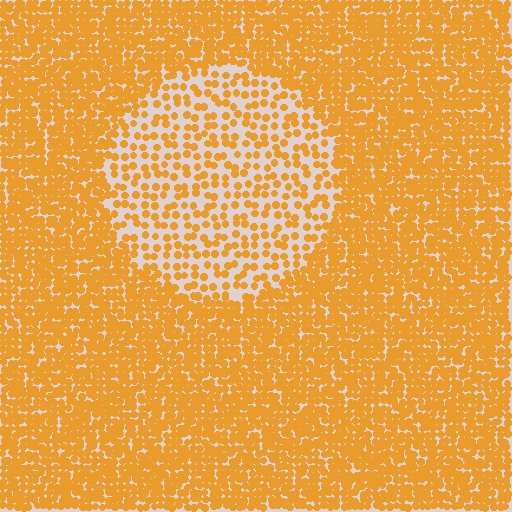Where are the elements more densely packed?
The elements are more densely packed outside the circle boundary.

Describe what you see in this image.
The image contains small orange elements arranged at two different densities. A circle-shaped region is visible where the elements are less densely packed than the surrounding area.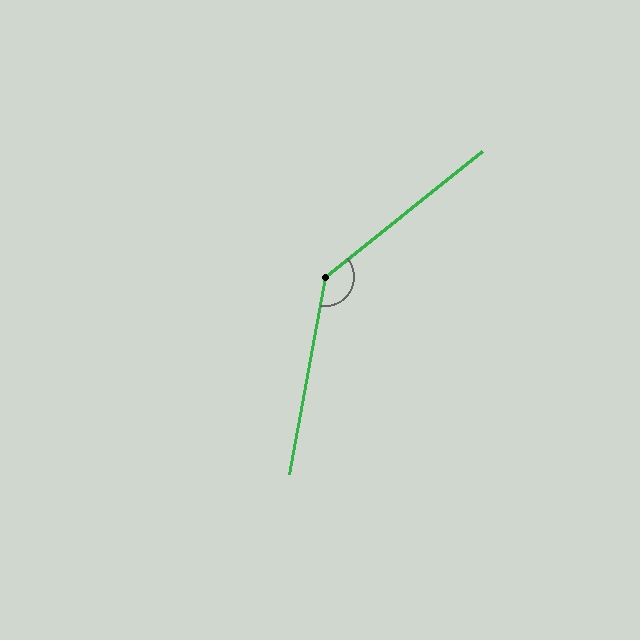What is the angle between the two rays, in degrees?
Approximately 139 degrees.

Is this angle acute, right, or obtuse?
It is obtuse.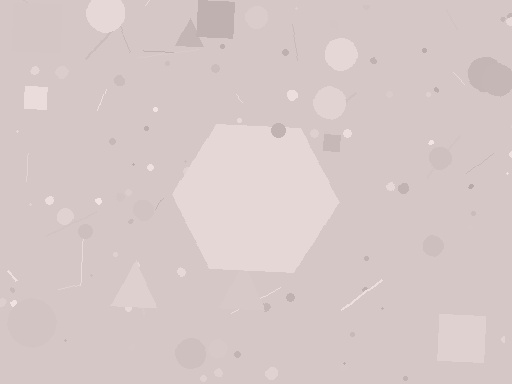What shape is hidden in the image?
A hexagon is hidden in the image.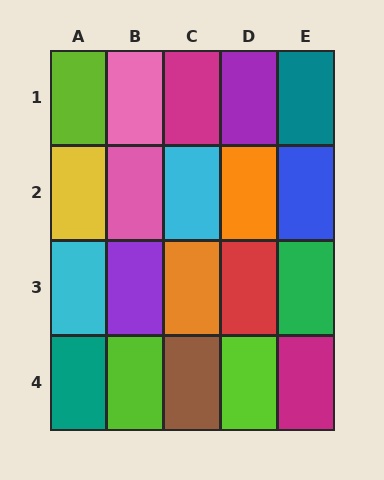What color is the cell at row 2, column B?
Pink.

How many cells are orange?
2 cells are orange.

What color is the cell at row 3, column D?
Red.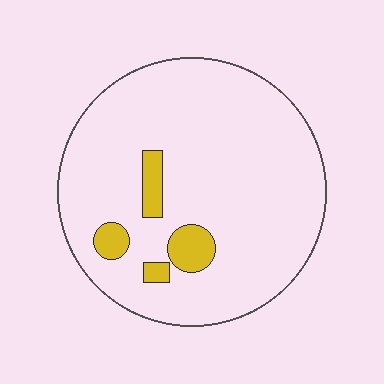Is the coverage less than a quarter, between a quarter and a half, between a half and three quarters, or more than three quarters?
Less than a quarter.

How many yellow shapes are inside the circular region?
4.